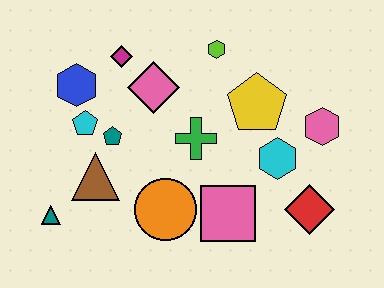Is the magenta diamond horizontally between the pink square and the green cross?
No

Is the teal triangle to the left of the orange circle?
Yes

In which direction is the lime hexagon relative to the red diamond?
The lime hexagon is above the red diamond.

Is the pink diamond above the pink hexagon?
Yes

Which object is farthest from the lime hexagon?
The teal triangle is farthest from the lime hexagon.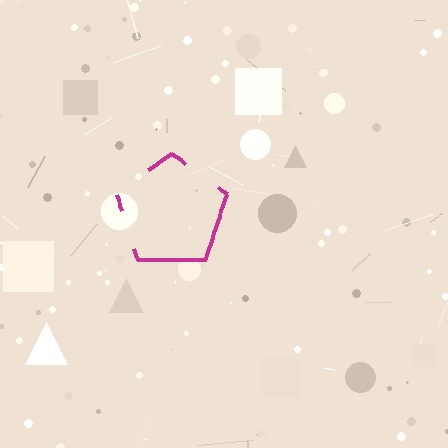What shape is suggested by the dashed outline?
The dashed outline suggests a pentagon.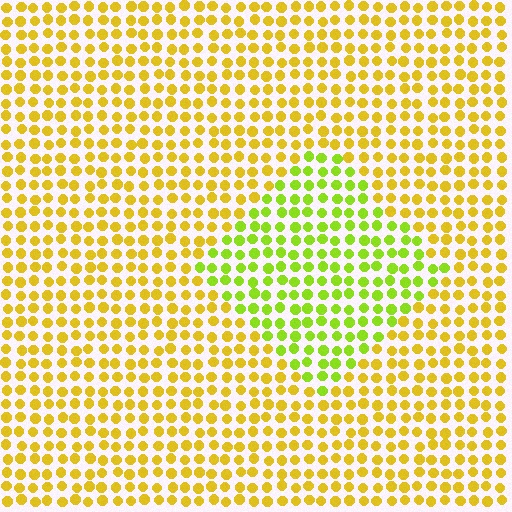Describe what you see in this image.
The image is filled with small yellow elements in a uniform arrangement. A diamond-shaped region is visible where the elements are tinted to a slightly different hue, forming a subtle color boundary.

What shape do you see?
I see a diamond.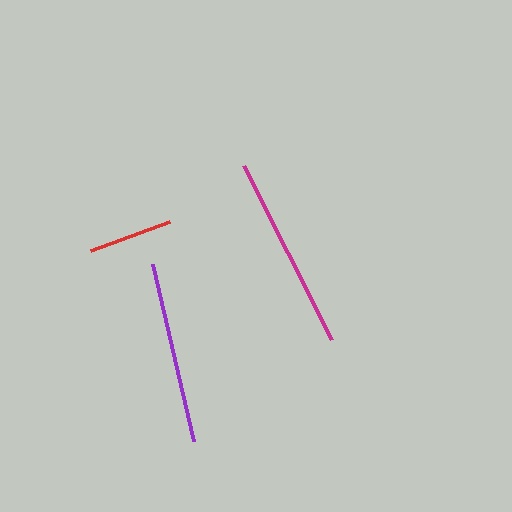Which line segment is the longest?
The magenta line is the longest at approximately 195 pixels.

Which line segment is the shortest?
The red line is the shortest at approximately 84 pixels.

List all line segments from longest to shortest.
From longest to shortest: magenta, purple, red.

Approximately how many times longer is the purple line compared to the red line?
The purple line is approximately 2.2 times the length of the red line.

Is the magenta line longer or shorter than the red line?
The magenta line is longer than the red line.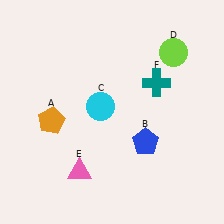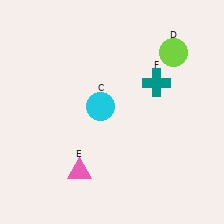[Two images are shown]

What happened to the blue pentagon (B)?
The blue pentagon (B) was removed in Image 2. It was in the bottom-right area of Image 1.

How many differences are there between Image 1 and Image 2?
There are 2 differences between the two images.